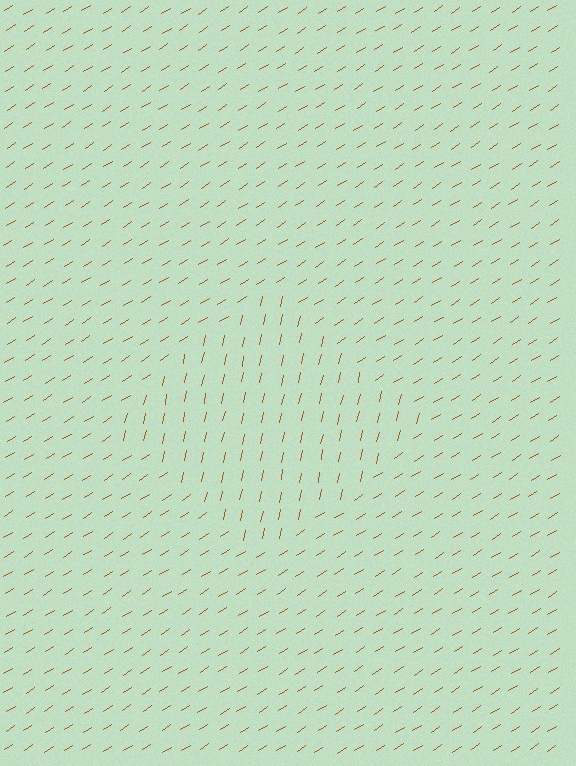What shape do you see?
I see a diamond.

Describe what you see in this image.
The image is filled with small brown line segments. A diamond region in the image has lines oriented differently from the surrounding lines, creating a visible texture boundary.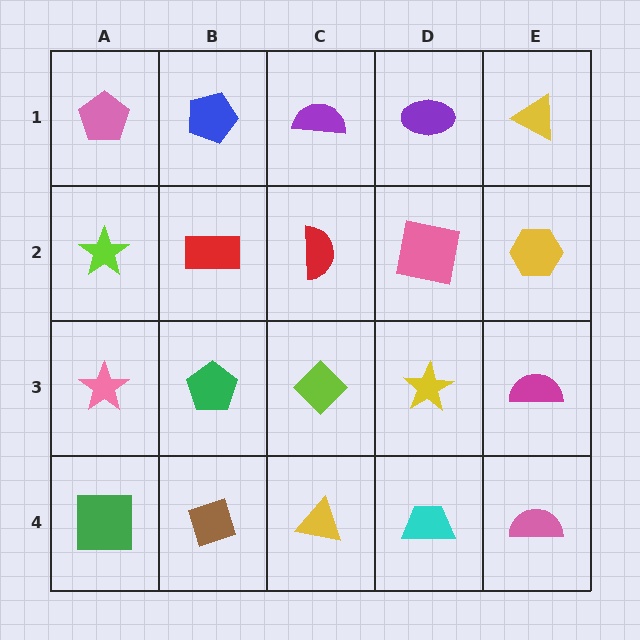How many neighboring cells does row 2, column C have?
4.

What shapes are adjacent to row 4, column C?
A lime diamond (row 3, column C), a brown diamond (row 4, column B), a cyan trapezoid (row 4, column D).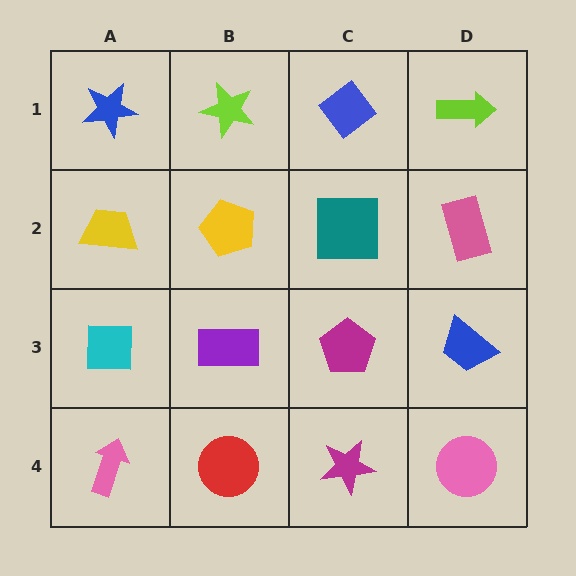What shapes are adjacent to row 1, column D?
A pink rectangle (row 2, column D), a blue diamond (row 1, column C).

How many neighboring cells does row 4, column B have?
3.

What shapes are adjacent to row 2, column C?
A blue diamond (row 1, column C), a magenta pentagon (row 3, column C), a yellow pentagon (row 2, column B), a pink rectangle (row 2, column D).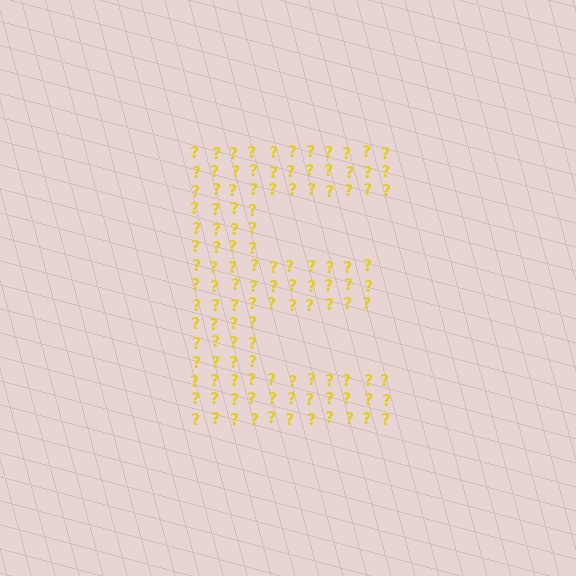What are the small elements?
The small elements are question marks.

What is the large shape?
The large shape is the letter E.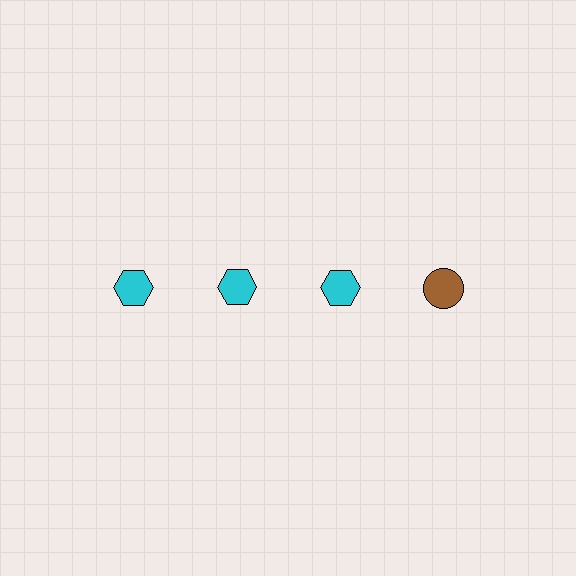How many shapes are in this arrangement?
There are 4 shapes arranged in a grid pattern.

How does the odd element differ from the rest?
It differs in both color (brown instead of cyan) and shape (circle instead of hexagon).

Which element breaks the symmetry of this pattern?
The brown circle in the top row, second from right column breaks the symmetry. All other shapes are cyan hexagons.